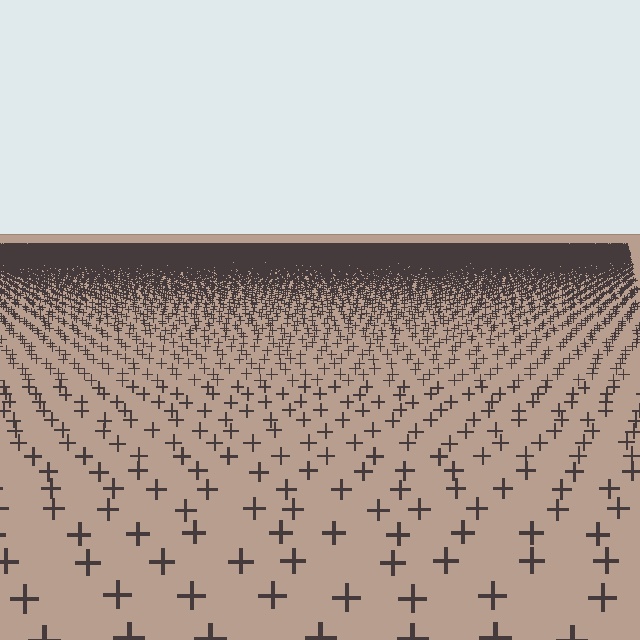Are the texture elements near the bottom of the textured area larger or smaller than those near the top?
Larger. Near the bottom, elements are closer to the viewer and appear at a bigger on-screen size.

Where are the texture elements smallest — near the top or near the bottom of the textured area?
Near the top.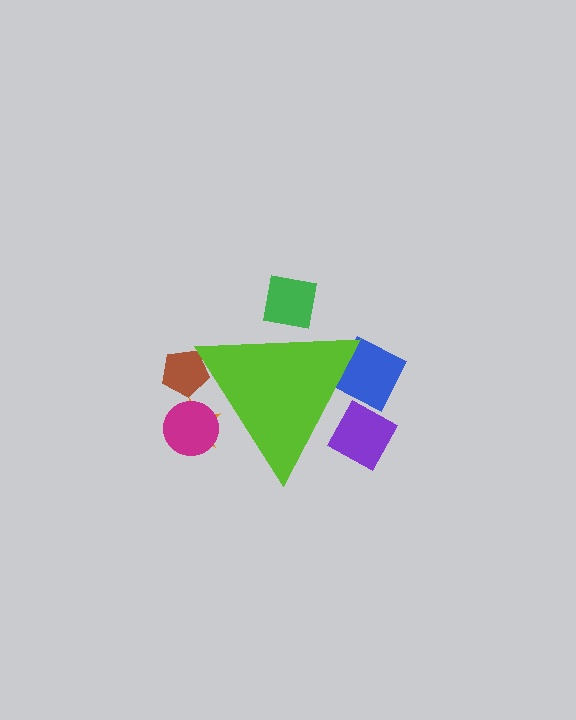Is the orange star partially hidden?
Yes, the orange star is partially hidden behind the lime triangle.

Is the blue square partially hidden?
Yes, the blue square is partially hidden behind the lime triangle.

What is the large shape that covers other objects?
A lime triangle.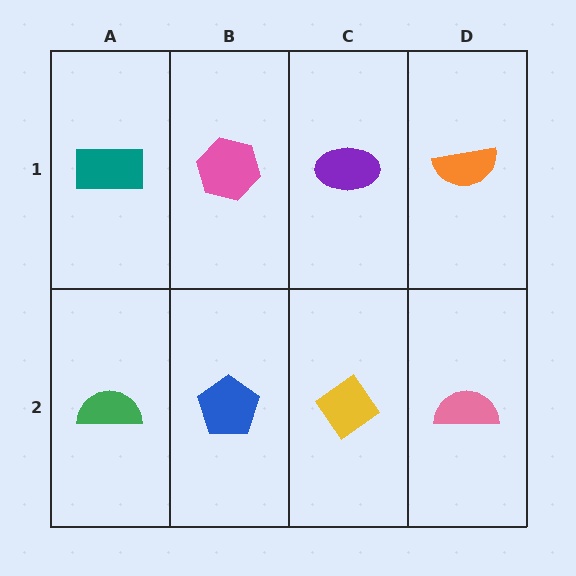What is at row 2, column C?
A yellow diamond.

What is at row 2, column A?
A green semicircle.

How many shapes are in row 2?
4 shapes.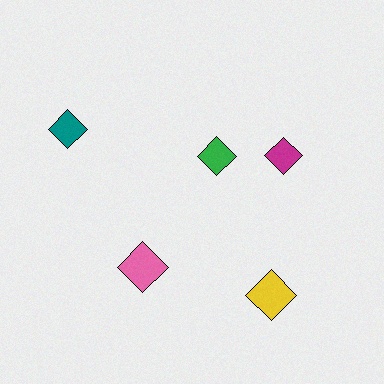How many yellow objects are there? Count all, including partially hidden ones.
There is 1 yellow object.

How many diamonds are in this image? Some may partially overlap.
There are 5 diamonds.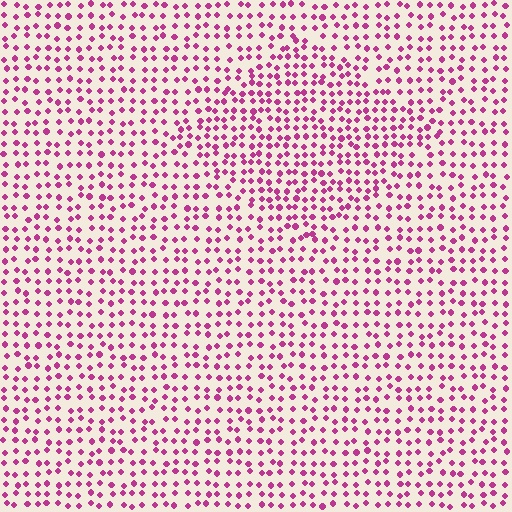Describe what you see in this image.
The image contains small magenta elements arranged at two different densities. A diamond-shaped region is visible where the elements are more densely packed than the surrounding area.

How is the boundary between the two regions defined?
The boundary is defined by a change in element density (approximately 1.4x ratio). All elements are the same color, size, and shape.